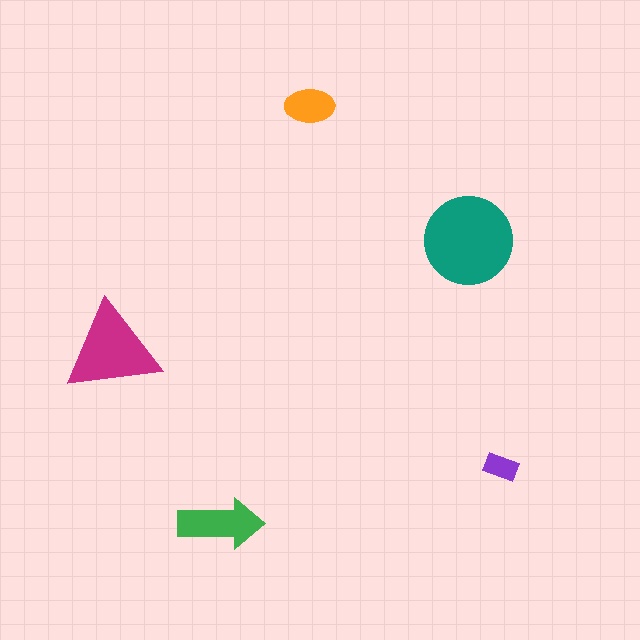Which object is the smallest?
The purple rectangle.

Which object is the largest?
The teal circle.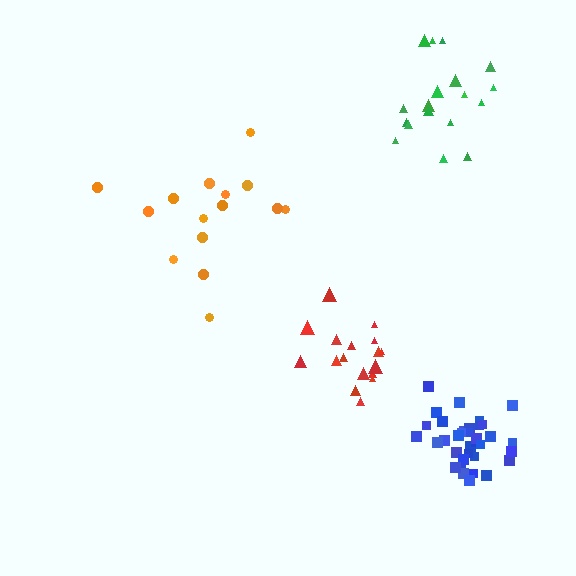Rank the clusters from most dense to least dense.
blue, red, orange, green.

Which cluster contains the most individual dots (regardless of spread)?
Blue (35).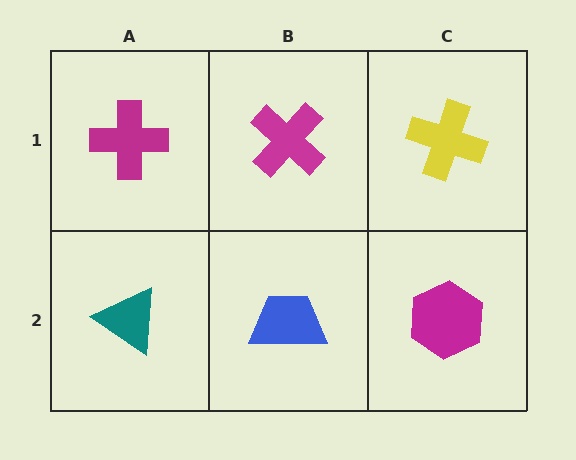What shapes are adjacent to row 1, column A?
A teal triangle (row 2, column A), a magenta cross (row 1, column B).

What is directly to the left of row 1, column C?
A magenta cross.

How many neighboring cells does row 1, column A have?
2.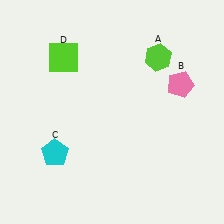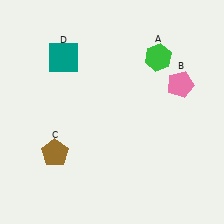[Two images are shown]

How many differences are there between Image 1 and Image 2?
There are 3 differences between the two images.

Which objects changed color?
A changed from lime to green. C changed from cyan to brown. D changed from lime to teal.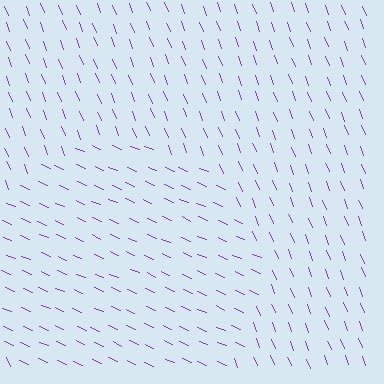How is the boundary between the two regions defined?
The boundary is defined purely by a change in line orientation (approximately 45 degrees difference). All lines are the same color and thickness.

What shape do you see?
I see a circle.